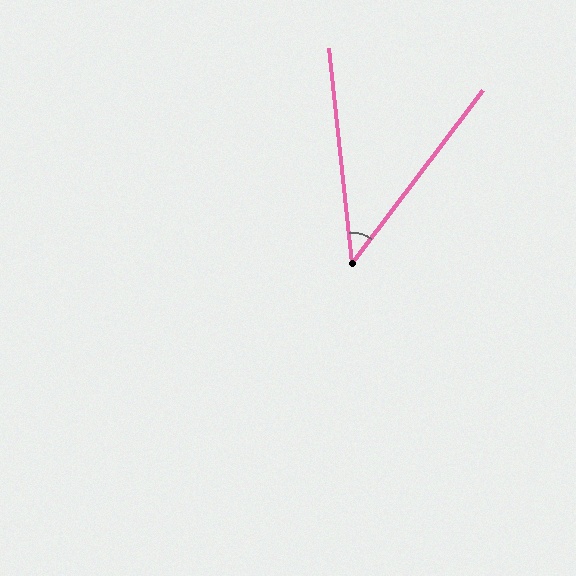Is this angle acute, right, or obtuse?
It is acute.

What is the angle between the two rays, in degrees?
Approximately 43 degrees.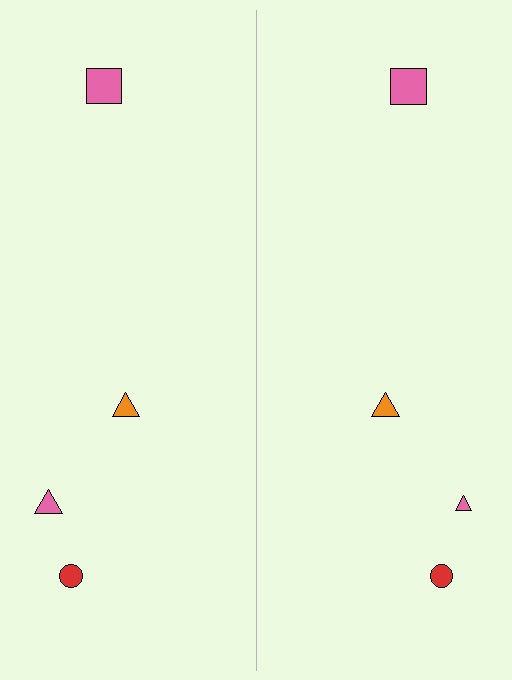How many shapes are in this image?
There are 8 shapes in this image.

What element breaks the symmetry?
The pink triangle on the right side has a different size than its mirror counterpart.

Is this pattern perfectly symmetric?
No, the pattern is not perfectly symmetric. The pink triangle on the right side has a different size than its mirror counterpart.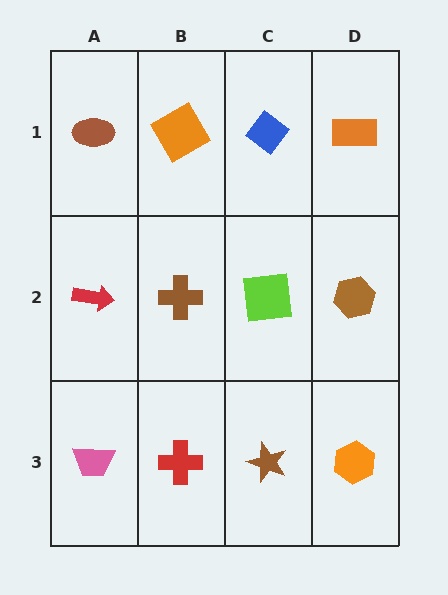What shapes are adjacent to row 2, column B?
An orange diamond (row 1, column B), a red cross (row 3, column B), a red arrow (row 2, column A), a lime square (row 2, column C).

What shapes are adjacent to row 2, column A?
A brown ellipse (row 1, column A), a pink trapezoid (row 3, column A), a brown cross (row 2, column B).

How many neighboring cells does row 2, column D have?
3.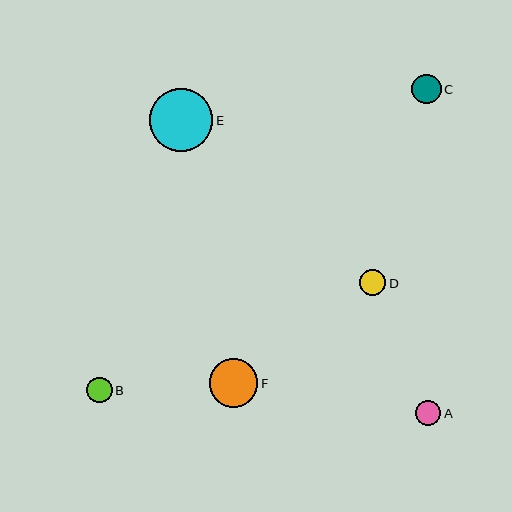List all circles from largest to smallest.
From largest to smallest: E, F, C, D, A, B.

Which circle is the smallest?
Circle B is the smallest with a size of approximately 25 pixels.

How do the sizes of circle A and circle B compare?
Circle A and circle B are approximately the same size.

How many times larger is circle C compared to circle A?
Circle C is approximately 1.2 times the size of circle A.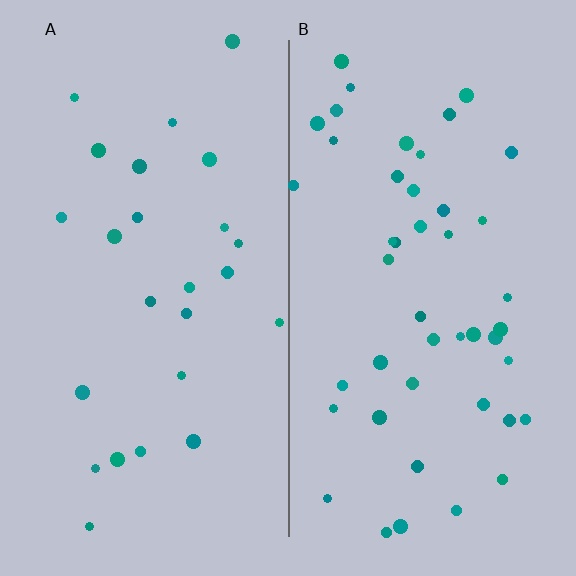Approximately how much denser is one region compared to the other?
Approximately 1.8× — region B over region A.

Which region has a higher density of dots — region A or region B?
B (the right).